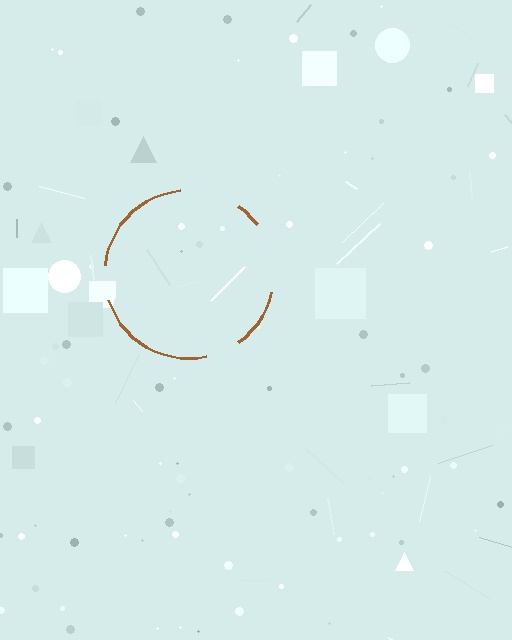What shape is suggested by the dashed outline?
The dashed outline suggests a circle.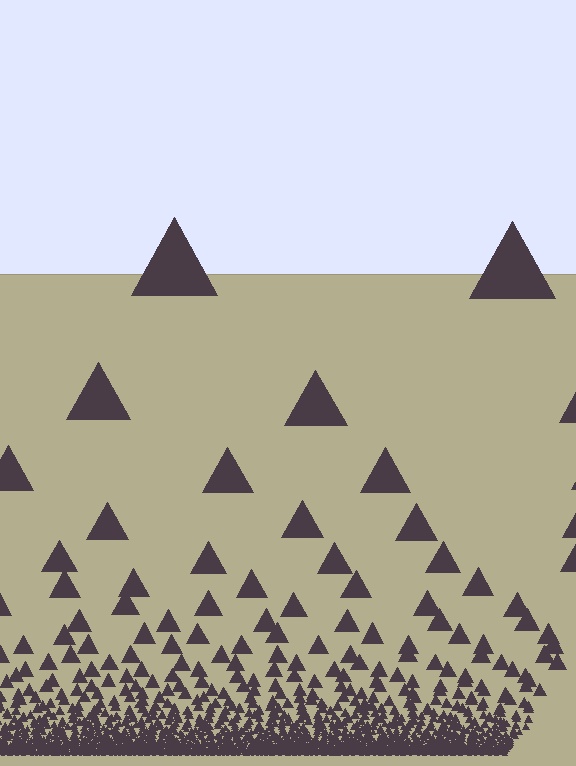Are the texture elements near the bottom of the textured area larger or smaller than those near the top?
Smaller. The gradient is inverted — elements near the bottom are smaller and denser.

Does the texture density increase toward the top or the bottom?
Density increases toward the bottom.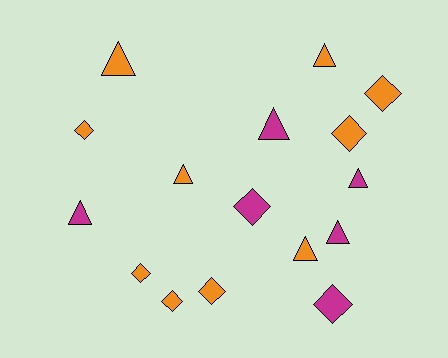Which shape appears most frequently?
Triangle, with 8 objects.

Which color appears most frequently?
Orange, with 10 objects.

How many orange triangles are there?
There are 4 orange triangles.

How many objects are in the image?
There are 16 objects.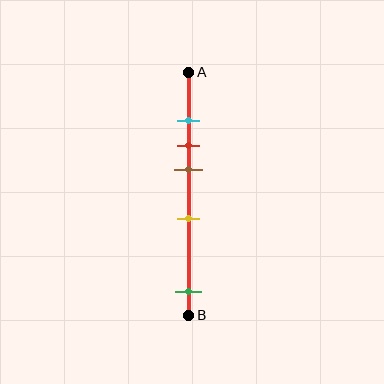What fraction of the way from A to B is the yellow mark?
The yellow mark is approximately 60% (0.6) of the way from A to B.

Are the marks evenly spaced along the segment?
No, the marks are not evenly spaced.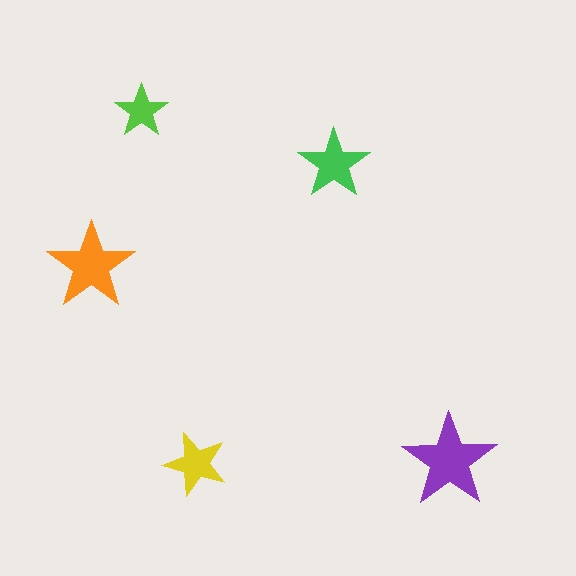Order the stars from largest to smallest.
the purple one, the orange one, the green one, the yellow one, the lime one.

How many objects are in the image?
There are 5 objects in the image.